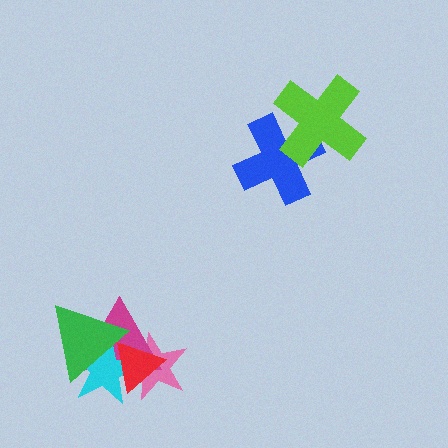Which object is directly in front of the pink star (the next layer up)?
The magenta triangle is directly in front of the pink star.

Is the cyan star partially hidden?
Yes, it is partially covered by another shape.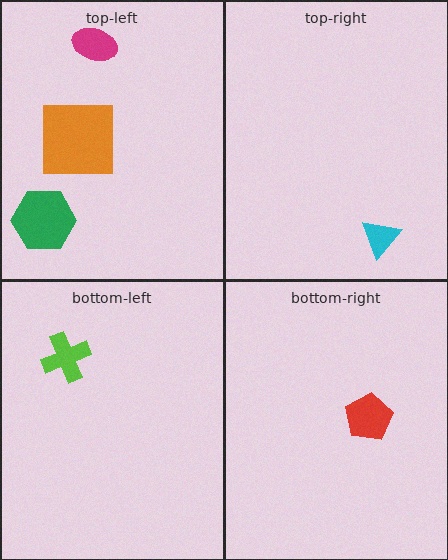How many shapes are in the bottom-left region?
1.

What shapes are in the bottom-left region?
The lime cross.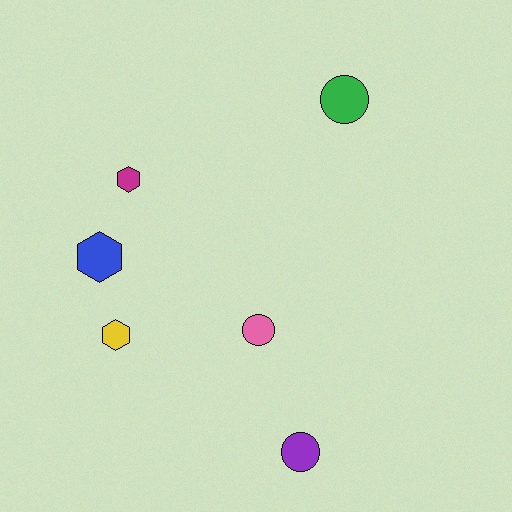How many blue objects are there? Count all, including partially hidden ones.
There is 1 blue object.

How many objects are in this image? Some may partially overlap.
There are 6 objects.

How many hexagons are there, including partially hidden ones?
There are 3 hexagons.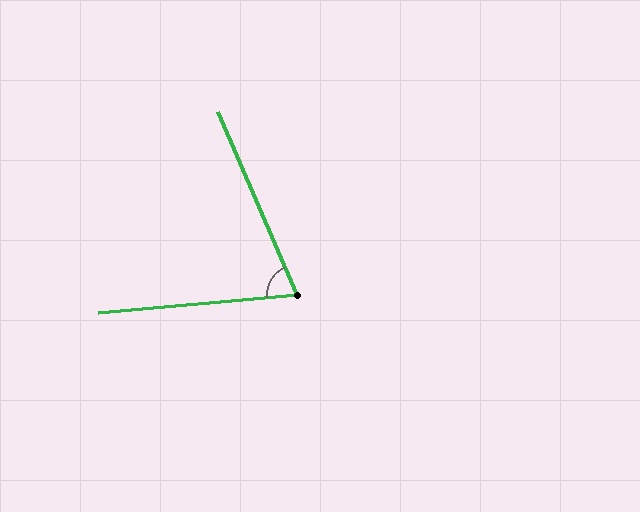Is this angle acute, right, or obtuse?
It is acute.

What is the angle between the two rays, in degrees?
Approximately 72 degrees.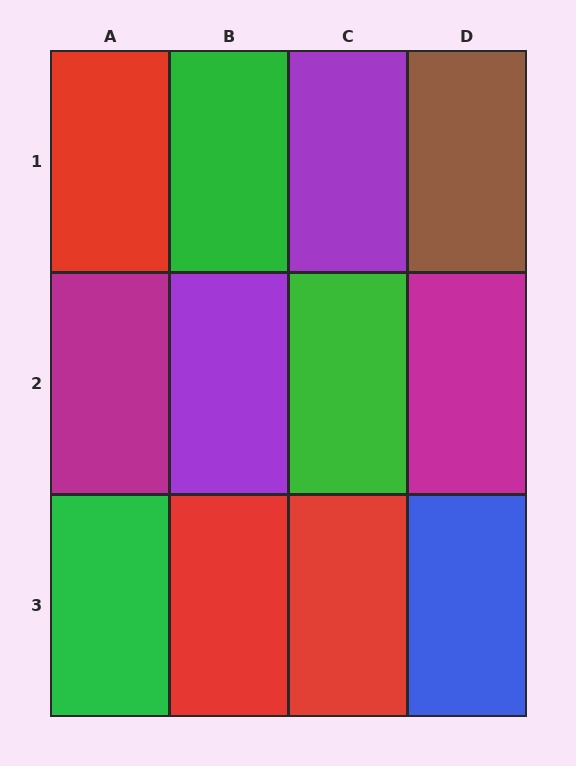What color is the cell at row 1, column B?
Green.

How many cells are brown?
1 cell is brown.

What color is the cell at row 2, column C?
Green.